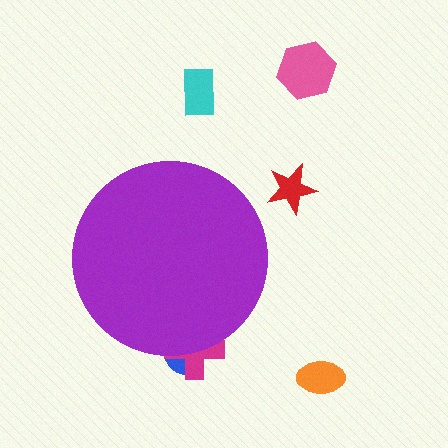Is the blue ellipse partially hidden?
Yes, the blue ellipse is partially hidden behind the purple circle.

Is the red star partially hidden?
No, the red star is fully visible.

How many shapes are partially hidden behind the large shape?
2 shapes are partially hidden.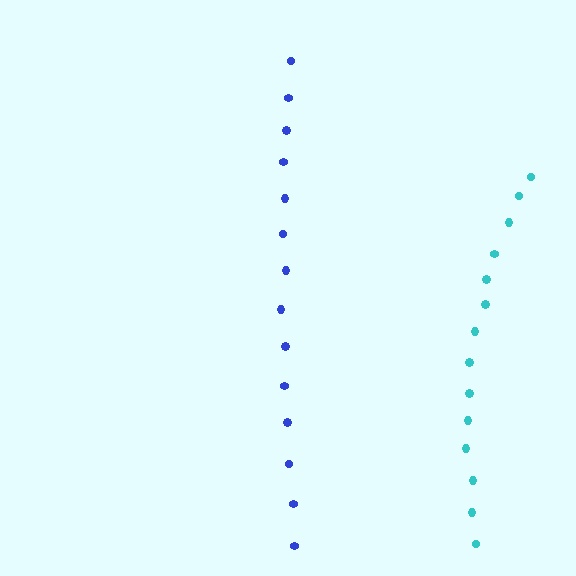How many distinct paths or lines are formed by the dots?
There are 2 distinct paths.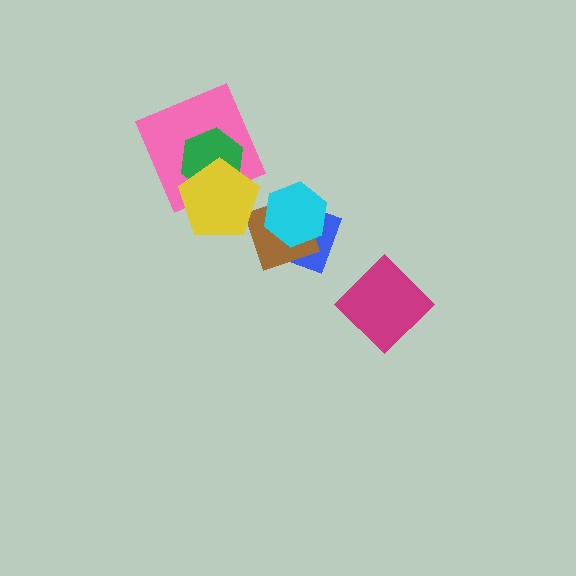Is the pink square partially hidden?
Yes, it is partially covered by another shape.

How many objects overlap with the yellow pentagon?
2 objects overlap with the yellow pentagon.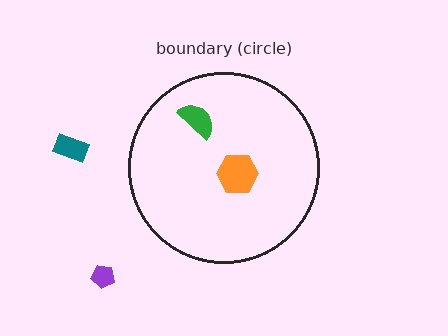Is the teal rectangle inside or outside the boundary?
Outside.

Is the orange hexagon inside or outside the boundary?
Inside.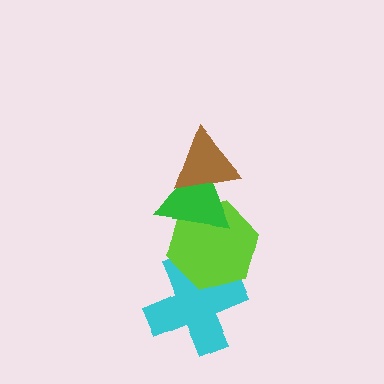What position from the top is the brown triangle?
The brown triangle is 1st from the top.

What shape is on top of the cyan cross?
The lime hexagon is on top of the cyan cross.